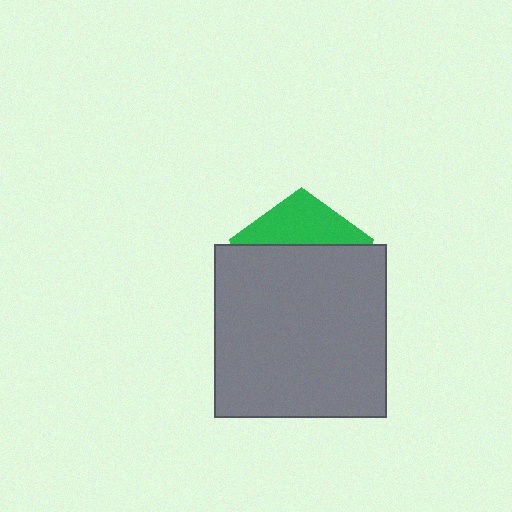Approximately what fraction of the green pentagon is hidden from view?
Roughly 69% of the green pentagon is hidden behind the gray square.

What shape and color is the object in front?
The object in front is a gray square.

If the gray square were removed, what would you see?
You would see the complete green pentagon.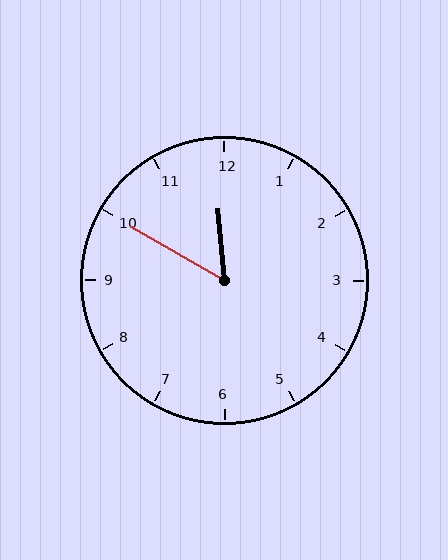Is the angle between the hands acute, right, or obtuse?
It is acute.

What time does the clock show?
11:50.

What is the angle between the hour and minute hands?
Approximately 55 degrees.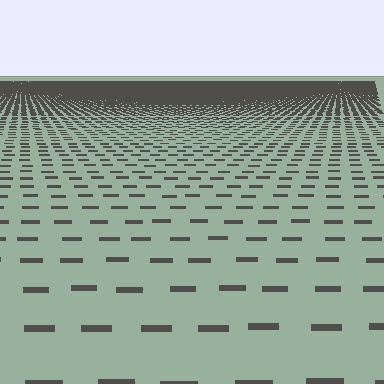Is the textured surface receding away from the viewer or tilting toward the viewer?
The surface is receding away from the viewer. Texture elements get smaller and denser toward the top.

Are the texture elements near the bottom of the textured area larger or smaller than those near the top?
Larger. Near the bottom, elements are closer to the viewer and appear at a bigger on-screen size.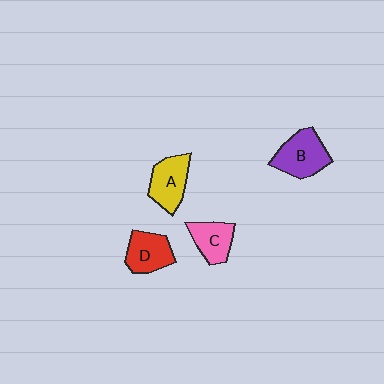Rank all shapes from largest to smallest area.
From largest to smallest: B (purple), A (yellow), D (red), C (pink).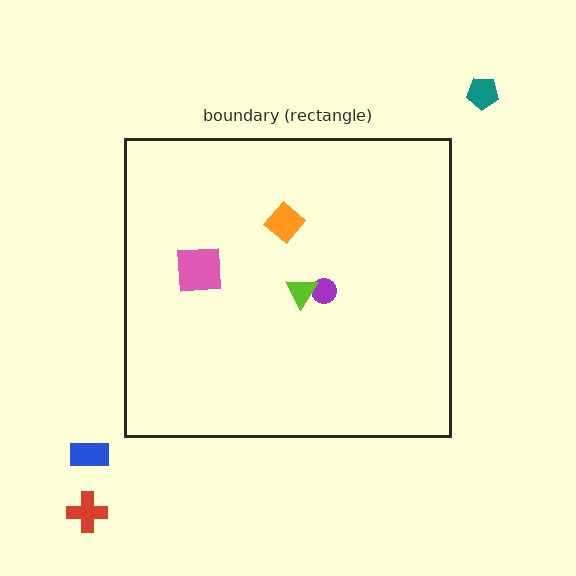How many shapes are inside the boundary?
4 inside, 3 outside.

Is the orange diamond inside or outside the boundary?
Inside.